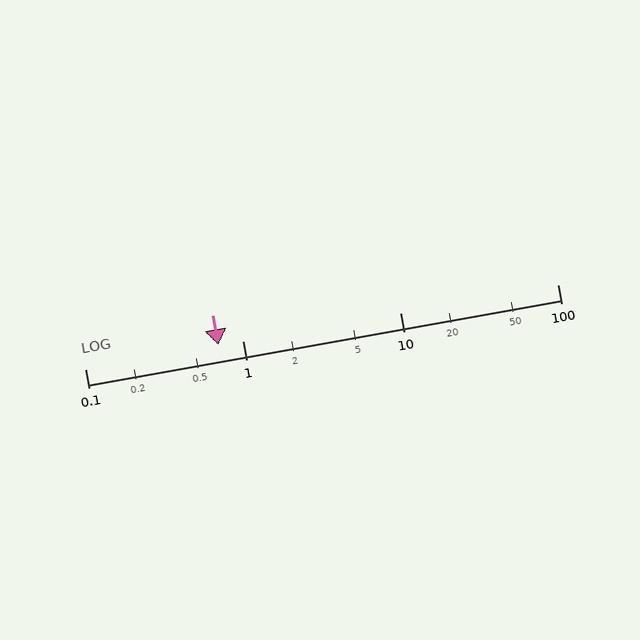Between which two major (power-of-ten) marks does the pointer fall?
The pointer is between 0.1 and 1.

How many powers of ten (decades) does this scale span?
The scale spans 3 decades, from 0.1 to 100.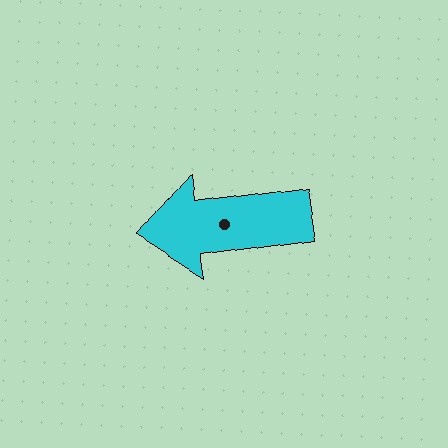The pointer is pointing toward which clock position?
Roughly 9 o'clock.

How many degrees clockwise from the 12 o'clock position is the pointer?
Approximately 262 degrees.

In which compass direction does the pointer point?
West.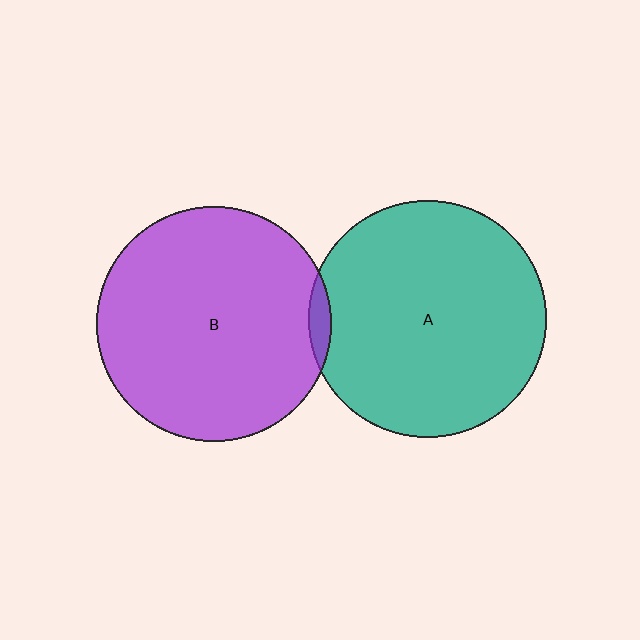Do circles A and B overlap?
Yes.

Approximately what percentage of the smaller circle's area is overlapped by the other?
Approximately 5%.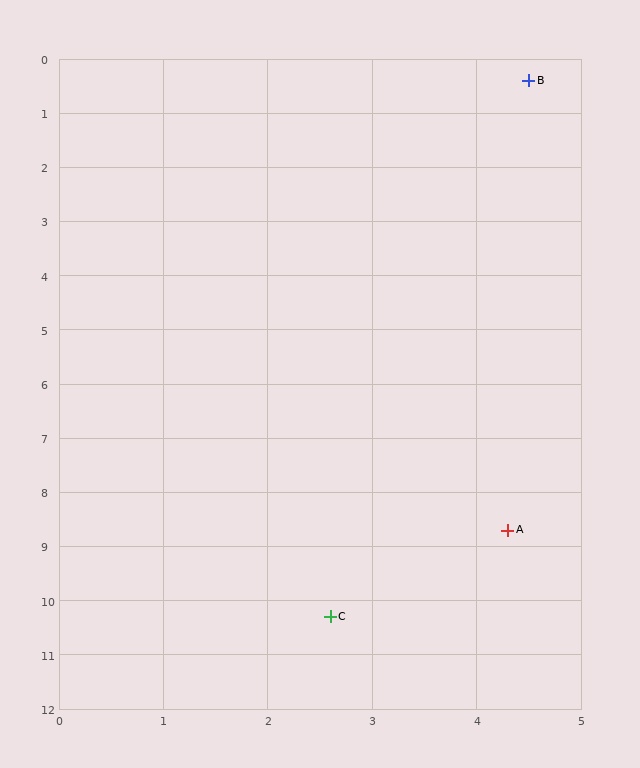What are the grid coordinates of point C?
Point C is at approximately (2.6, 10.3).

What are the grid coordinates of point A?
Point A is at approximately (4.3, 8.7).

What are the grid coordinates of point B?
Point B is at approximately (4.5, 0.4).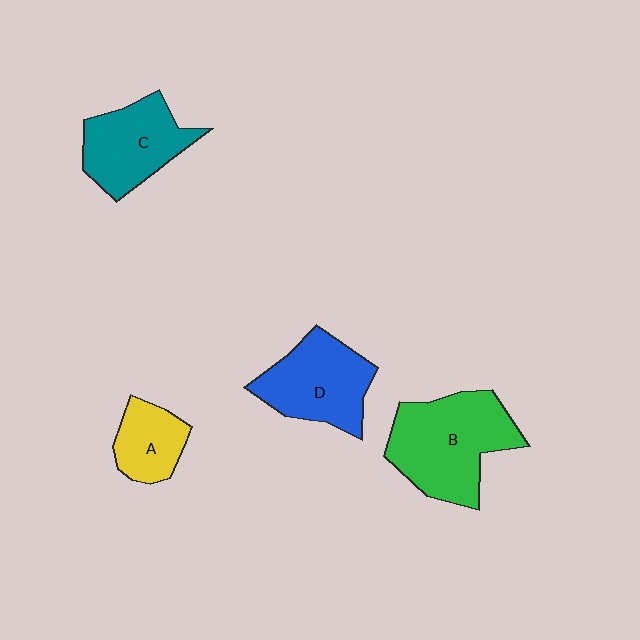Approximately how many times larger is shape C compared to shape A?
Approximately 1.6 times.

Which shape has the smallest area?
Shape A (yellow).